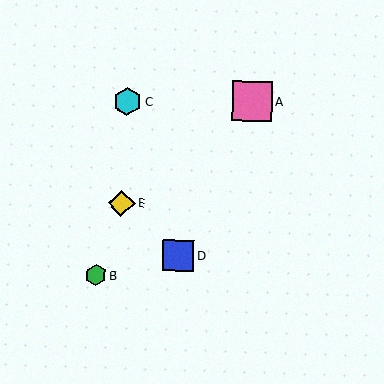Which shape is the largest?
The pink square (labeled A) is the largest.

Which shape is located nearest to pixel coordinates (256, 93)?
The pink square (labeled A) at (252, 101) is nearest to that location.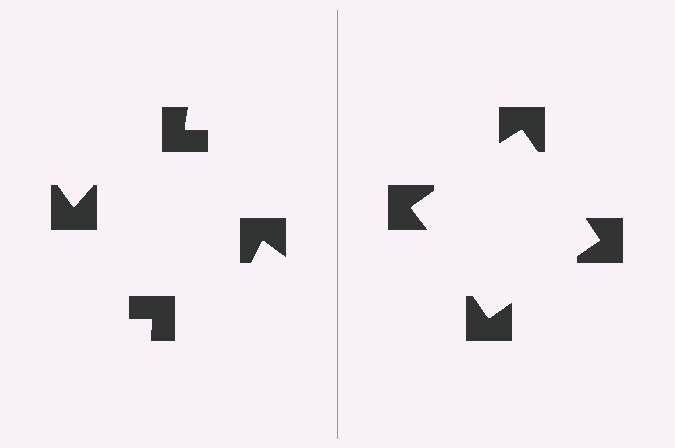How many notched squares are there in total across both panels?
8 — 4 on each side.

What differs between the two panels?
The notched squares are positioned identically on both sides; only the wedge orientations differ. On the right they align to a square; on the left they are misaligned.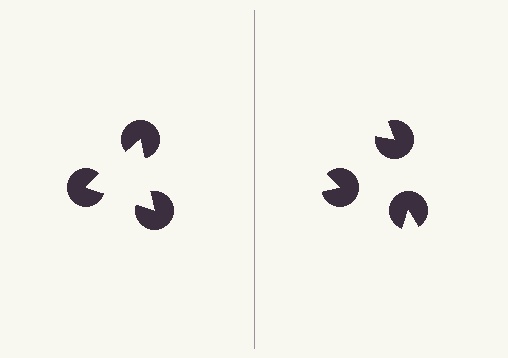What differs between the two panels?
The pac-man discs are positioned identically on both sides; only the wedge orientations differ. On the left they align to a triangle; on the right they are misaligned.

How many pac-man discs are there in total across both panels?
6 — 3 on each side.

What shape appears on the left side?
An illusory triangle.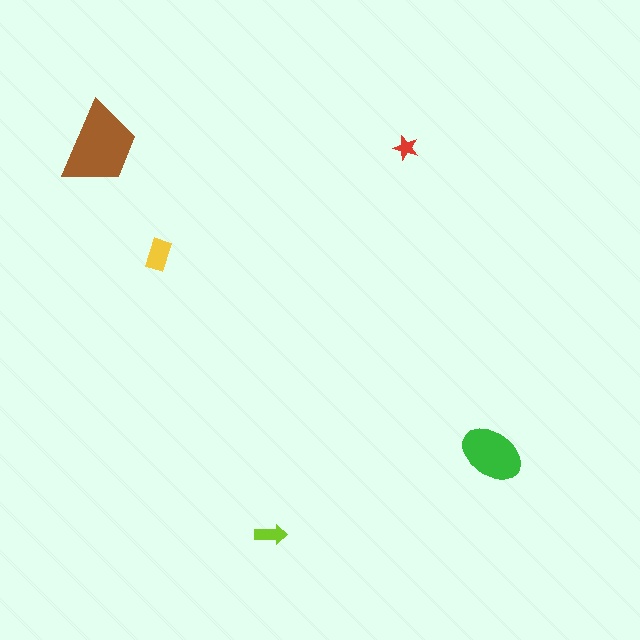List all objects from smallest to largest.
The red star, the lime arrow, the yellow rectangle, the green ellipse, the brown trapezoid.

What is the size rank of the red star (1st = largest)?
5th.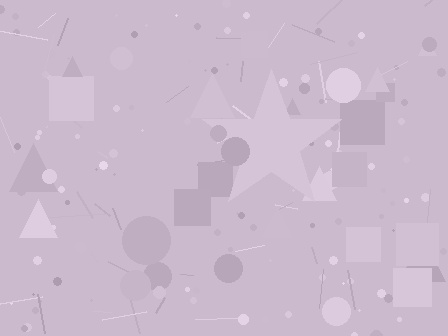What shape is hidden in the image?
A star is hidden in the image.